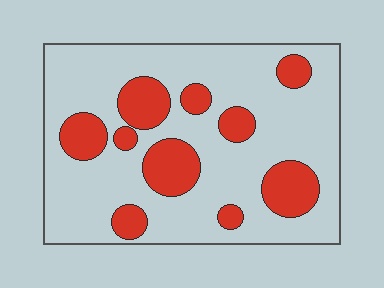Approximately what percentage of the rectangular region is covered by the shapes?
Approximately 25%.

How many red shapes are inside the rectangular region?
10.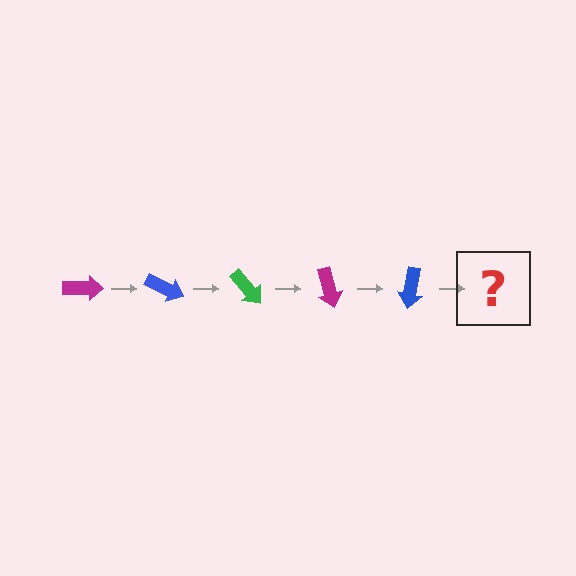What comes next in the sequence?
The next element should be a green arrow, rotated 125 degrees from the start.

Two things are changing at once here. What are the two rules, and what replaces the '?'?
The two rules are that it rotates 25 degrees each step and the color cycles through magenta, blue, and green. The '?' should be a green arrow, rotated 125 degrees from the start.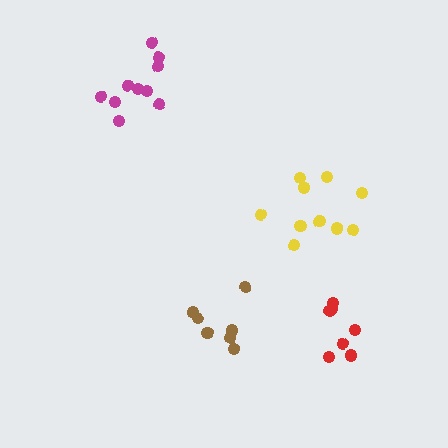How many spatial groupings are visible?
There are 4 spatial groupings.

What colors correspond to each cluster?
The clusters are colored: yellow, brown, magenta, red.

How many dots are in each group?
Group 1: 10 dots, Group 2: 7 dots, Group 3: 10 dots, Group 4: 7 dots (34 total).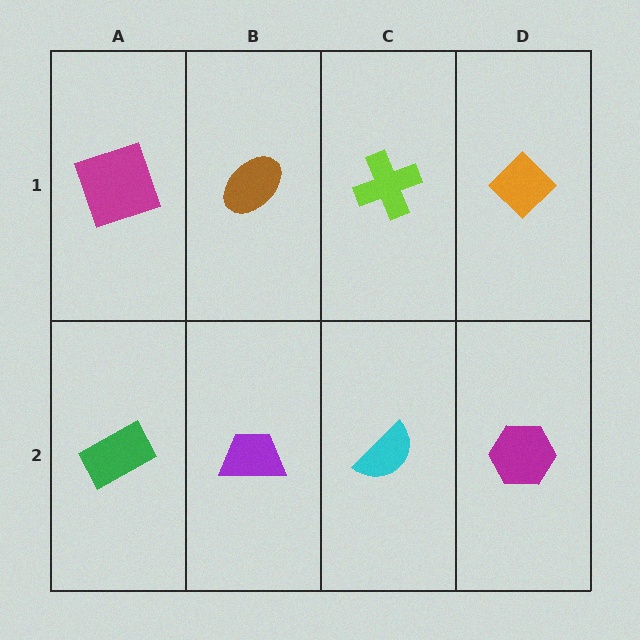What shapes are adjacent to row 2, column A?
A magenta square (row 1, column A), a purple trapezoid (row 2, column B).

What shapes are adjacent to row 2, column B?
A brown ellipse (row 1, column B), a green rectangle (row 2, column A), a cyan semicircle (row 2, column C).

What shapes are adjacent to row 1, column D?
A magenta hexagon (row 2, column D), a lime cross (row 1, column C).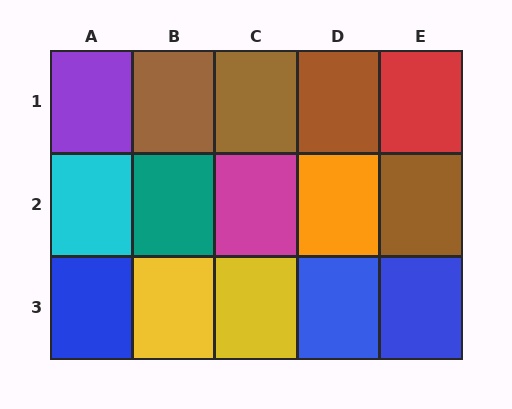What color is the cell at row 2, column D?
Orange.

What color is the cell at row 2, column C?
Magenta.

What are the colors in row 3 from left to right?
Blue, yellow, yellow, blue, blue.